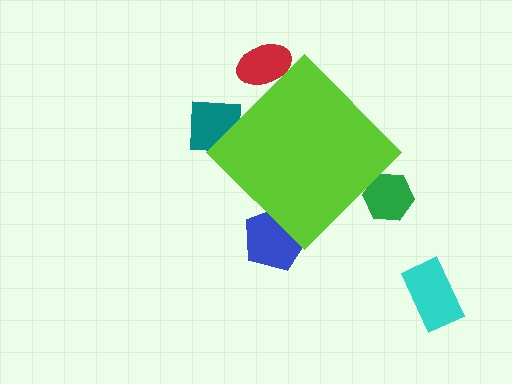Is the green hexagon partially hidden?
Yes, the green hexagon is partially hidden behind the lime diamond.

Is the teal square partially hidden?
Yes, the teal square is partially hidden behind the lime diamond.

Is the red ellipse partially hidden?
Yes, the red ellipse is partially hidden behind the lime diamond.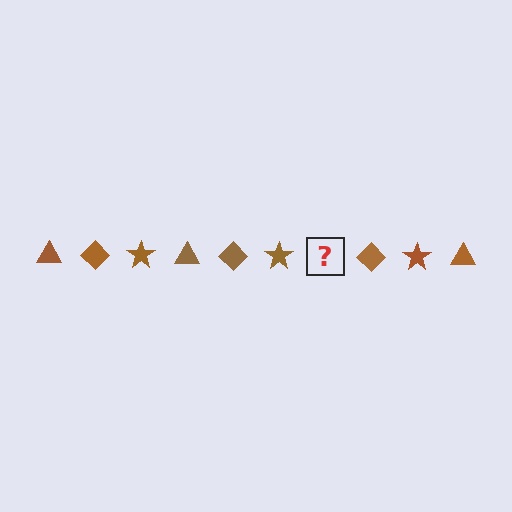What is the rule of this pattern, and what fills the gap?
The rule is that the pattern cycles through triangle, diamond, star shapes in brown. The gap should be filled with a brown triangle.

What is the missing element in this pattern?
The missing element is a brown triangle.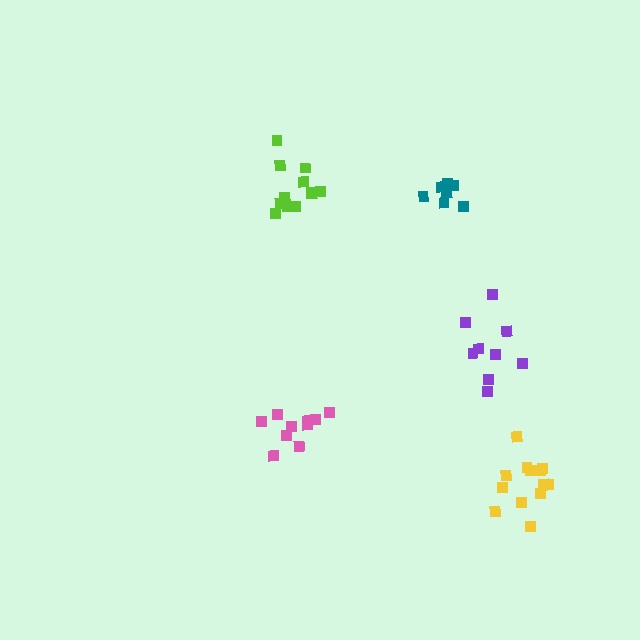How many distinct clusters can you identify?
There are 5 distinct clusters.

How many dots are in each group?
Group 1: 9 dots, Group 2: 10 dots, Group 3: 12 dots, Group 4: 13 dots, Group 5: 7 dots (51 total).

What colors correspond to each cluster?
The clusters are colored: purple, pink, lime, yellow, teal.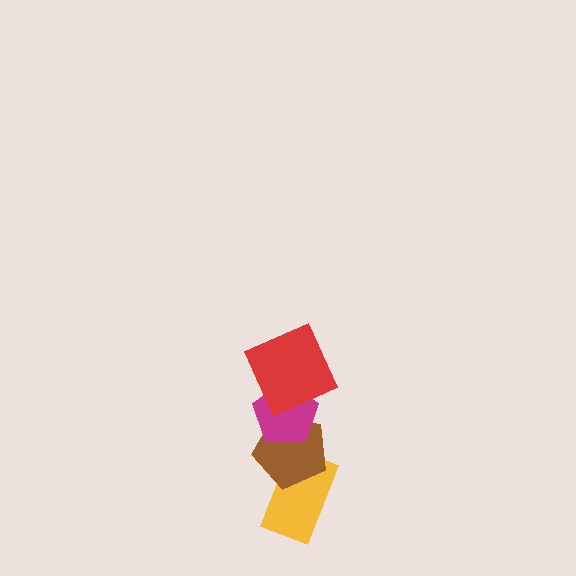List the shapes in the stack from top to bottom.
From top to bottom: the red square, the magenta pentagon, the brown pentagon, the yellow rectangle.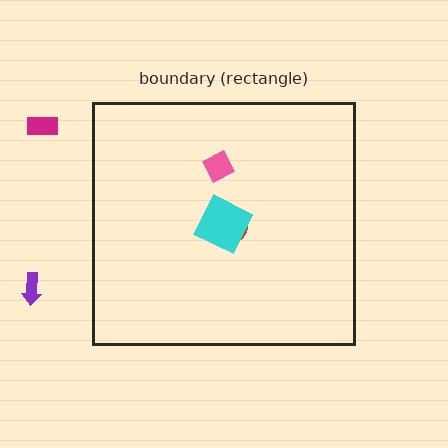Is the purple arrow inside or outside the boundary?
Outside.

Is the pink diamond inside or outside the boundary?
Inside.